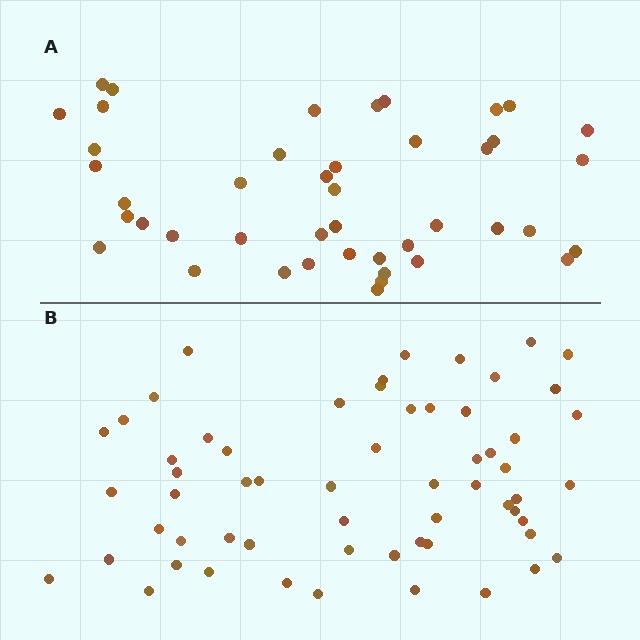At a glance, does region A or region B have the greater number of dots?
Region B (the bottom region) has more dots.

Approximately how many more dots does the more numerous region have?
Region B has approximately 15 more dots than region A.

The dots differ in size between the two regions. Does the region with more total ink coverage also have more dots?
No. Region A has more total ink coverage because its dots are larger, but region B actually contains more individual dots. Total area can be misleading — the number of items is what matters here.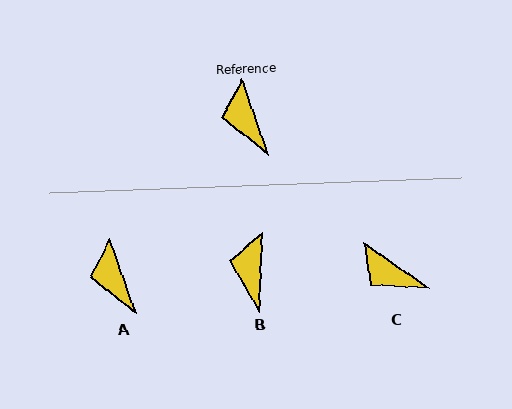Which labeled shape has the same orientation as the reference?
A.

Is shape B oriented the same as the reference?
No, it is off by about 21 degrees.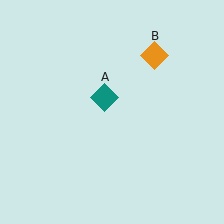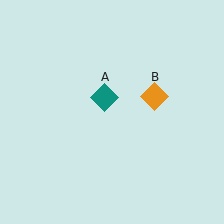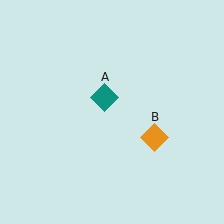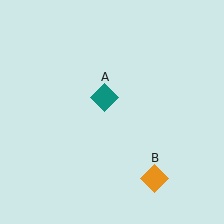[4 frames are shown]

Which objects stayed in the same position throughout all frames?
Teal diamond (object A) remained stationary.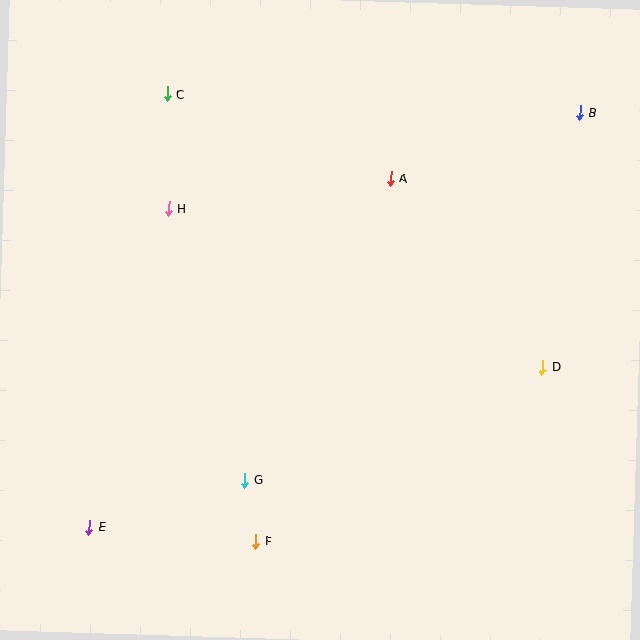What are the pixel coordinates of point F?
Point F is at (256, 542).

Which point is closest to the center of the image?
Point A at (391, 178) is closest to the center.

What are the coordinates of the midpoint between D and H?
The midpoint between D and H is at (356, 288).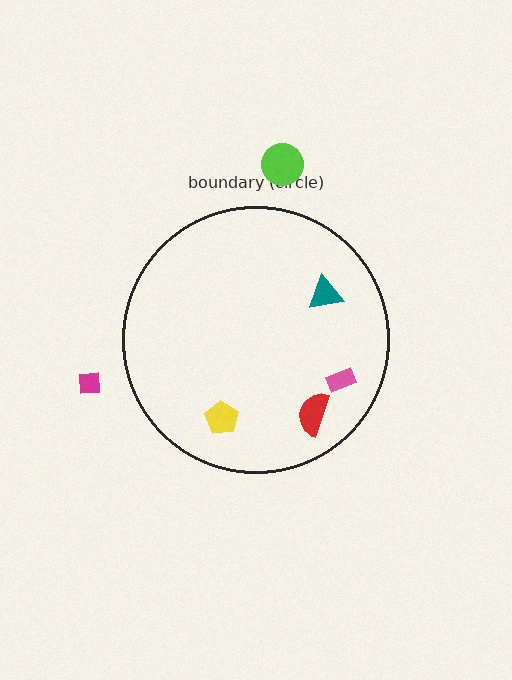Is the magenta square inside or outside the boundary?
Outside.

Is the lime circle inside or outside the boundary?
Outside.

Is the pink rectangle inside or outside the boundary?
Inside.